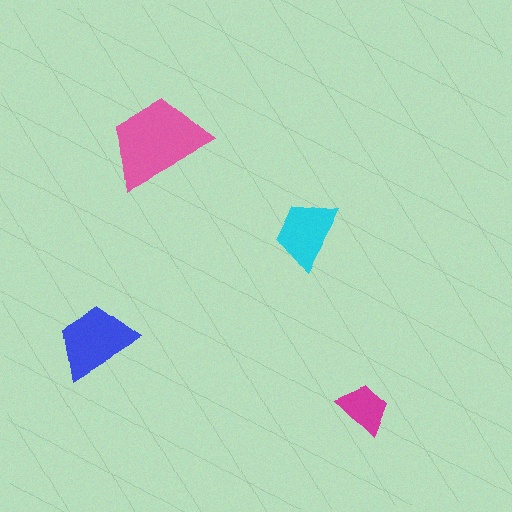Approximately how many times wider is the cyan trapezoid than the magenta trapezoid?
About 1.5 times wider.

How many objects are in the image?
There are 4 objects in the image.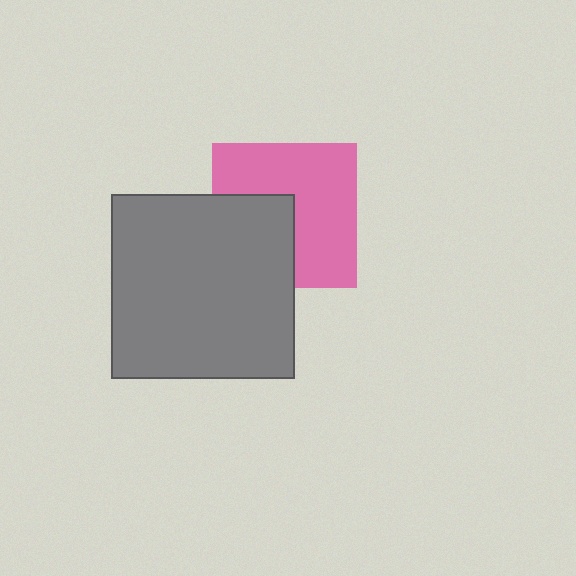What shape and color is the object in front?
The object in front is a gray square.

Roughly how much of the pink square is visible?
About half of it is visible (roughly 62%).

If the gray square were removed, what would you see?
You would see the complete pink square.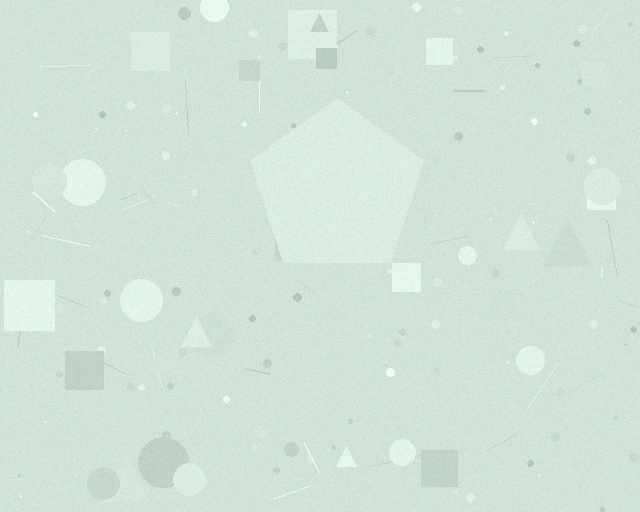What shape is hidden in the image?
A pentagon is hidden in the image.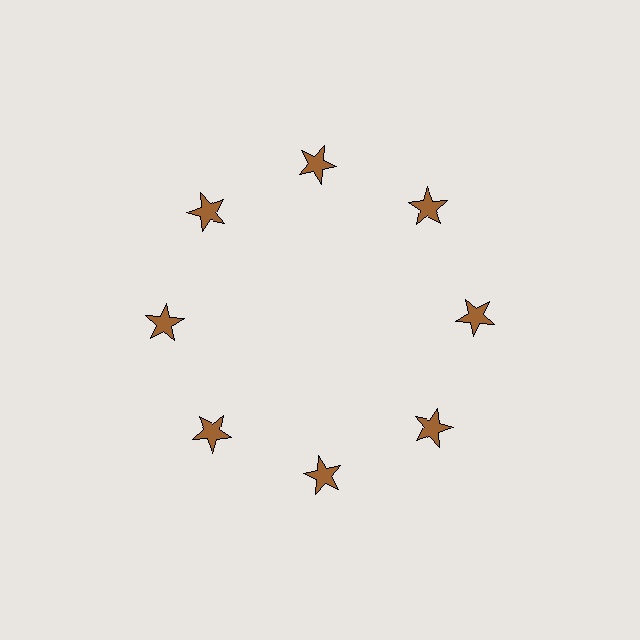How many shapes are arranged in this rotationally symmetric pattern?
There are 8 shapes, arranged in 8 groups of 1.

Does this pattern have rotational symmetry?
Yes, this pattern has 8-fold rotational symmetry. It looks the same after rotating 45 degrees around the center.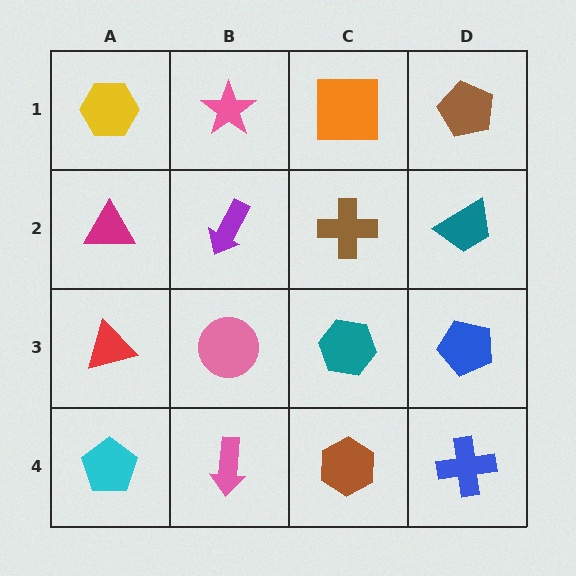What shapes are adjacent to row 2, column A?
A yellow hexagon (row 1, column A), a red triangle (row 3, column A), a purple arrow (row 2, column B).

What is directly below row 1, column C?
A brown cross.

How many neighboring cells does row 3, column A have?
3.